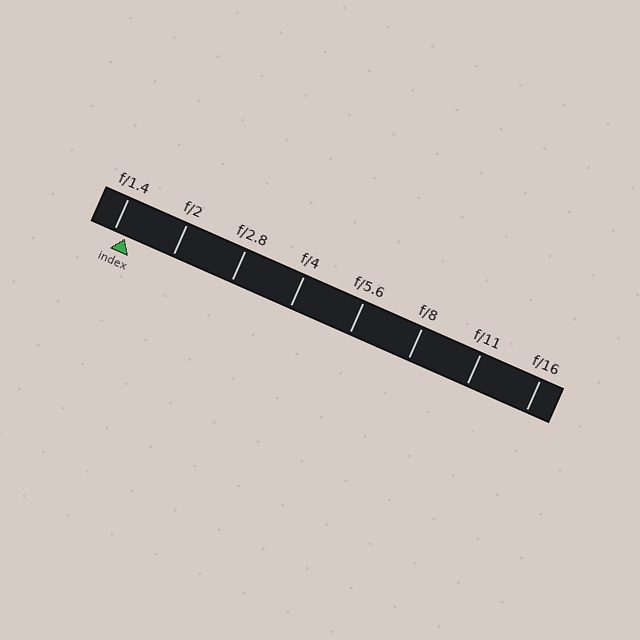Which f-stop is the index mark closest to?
The index mark is closest to f/1.4.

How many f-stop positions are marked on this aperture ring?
There are 8 f-stop positions marked.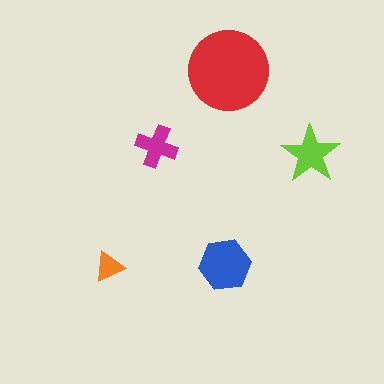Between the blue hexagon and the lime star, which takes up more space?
The blue hexagon.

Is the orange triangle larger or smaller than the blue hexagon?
Smaller.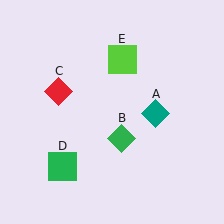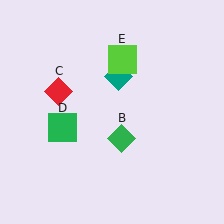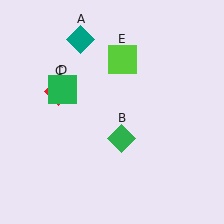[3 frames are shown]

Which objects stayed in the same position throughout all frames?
Green diamond (object B) and red diamond (object C) and lime square (object E) remained stationary.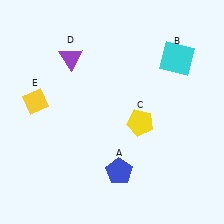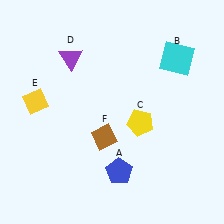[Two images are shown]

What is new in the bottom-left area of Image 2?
A brown diamond (F) was added in the bottom-left area of Image 2.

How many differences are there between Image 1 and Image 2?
There is 1 difference between the two images.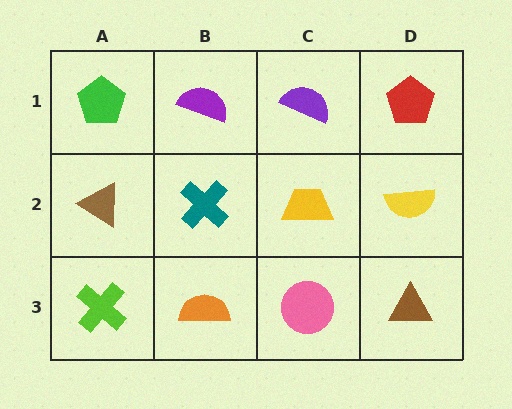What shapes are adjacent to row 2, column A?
A green pentagon (row 1, column A), a lime cross (row 3, column A), a teal cross (row 2, column B).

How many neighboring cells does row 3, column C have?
3.